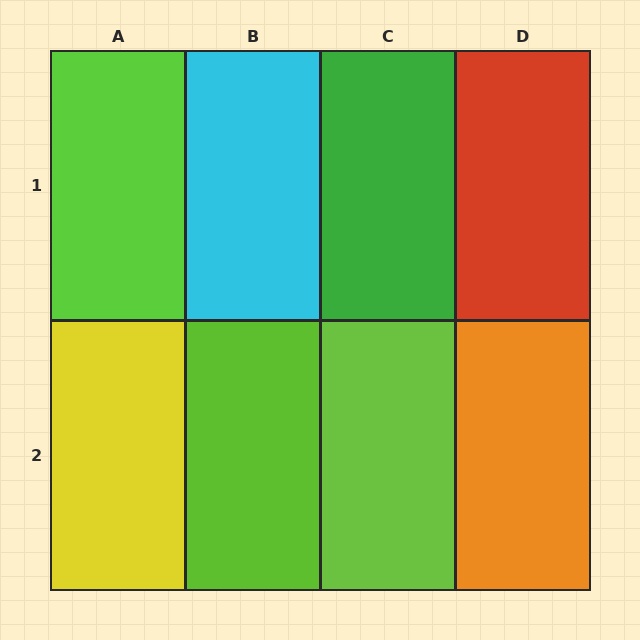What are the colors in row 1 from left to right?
Lime, cyan, green, red.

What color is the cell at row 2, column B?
Lime.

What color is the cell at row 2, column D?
Orange.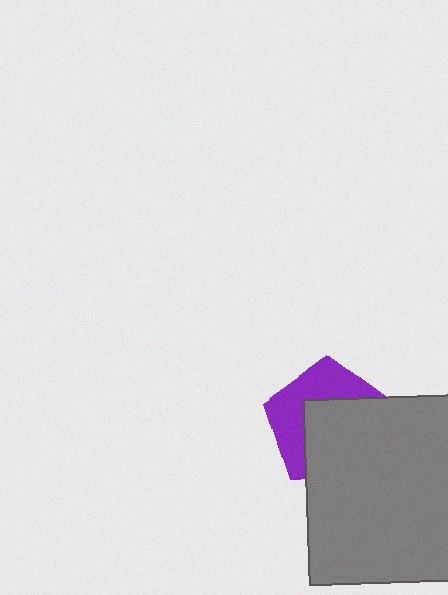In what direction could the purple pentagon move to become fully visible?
The purple pentagon could move toward the upper-left. That would shift it out from behind the gray rectangle entirely.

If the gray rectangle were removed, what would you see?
You would see the complete purple pentagon.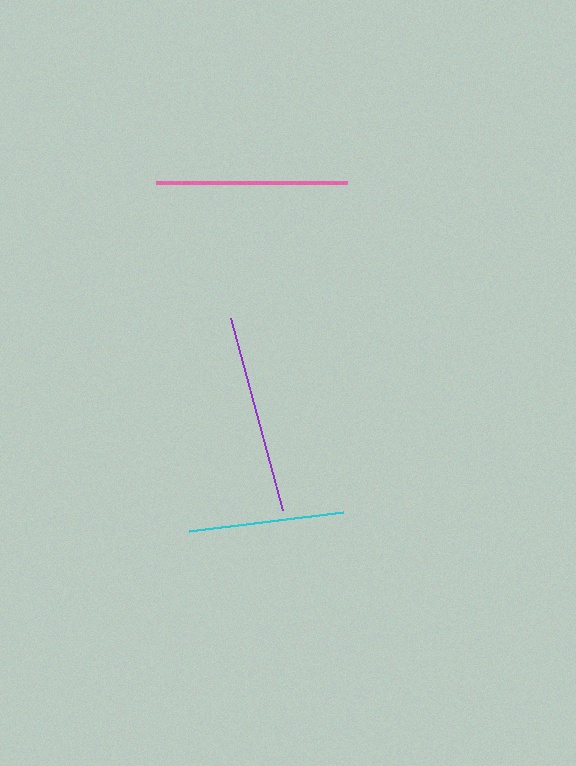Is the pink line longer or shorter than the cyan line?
The pink line is longer than the cyan line.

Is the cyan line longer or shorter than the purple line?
The purple line is longer than the cyan line.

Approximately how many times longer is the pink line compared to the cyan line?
The pink line is approximately 1.2 times the length of the cyan line.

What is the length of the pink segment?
The pink segment is approximately 191 pixels long.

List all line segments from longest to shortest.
From longest to shortest: purple, pink, cyan.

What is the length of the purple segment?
The purple segment is approximately 199 pixels long.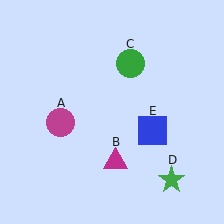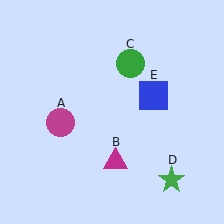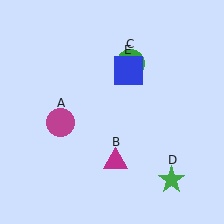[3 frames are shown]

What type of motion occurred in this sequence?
The blue square (object E) rotated counterclockwise around the center of the scene.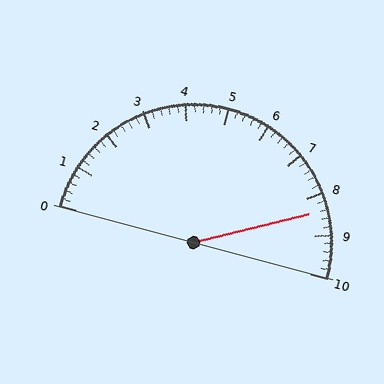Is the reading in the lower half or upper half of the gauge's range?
The reading is in the upper half of the range (0 to 10).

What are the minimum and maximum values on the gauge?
The gauge ranges from 0 to 10.